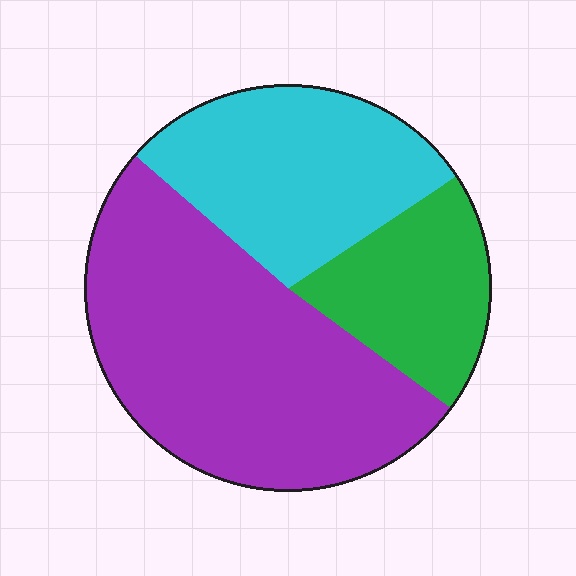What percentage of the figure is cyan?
Cyan covers about 30% of the figure.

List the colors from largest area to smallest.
From largest to smallest: purple, cyan, green.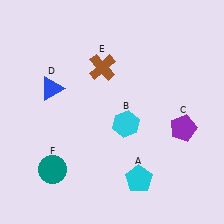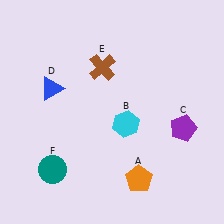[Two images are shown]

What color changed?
The pentagon (A) changed from cyan in Image 1 to orange in Image 2.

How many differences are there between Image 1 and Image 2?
There is 1 difference between the two images.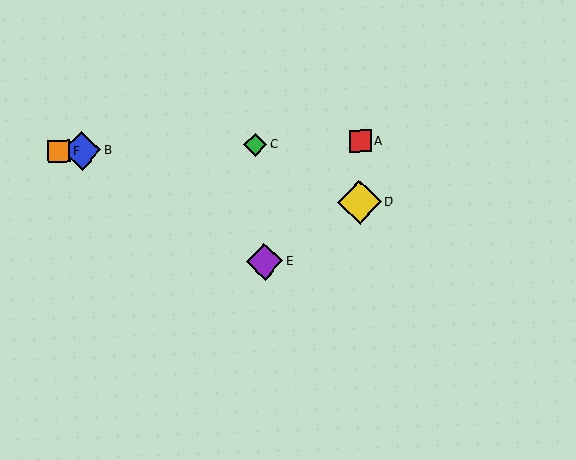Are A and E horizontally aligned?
No, A is at y≈141 and E is at y≈262.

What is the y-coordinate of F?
Object F is at y≈151.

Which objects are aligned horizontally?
Objects A, B, C, F are aligned horizontally.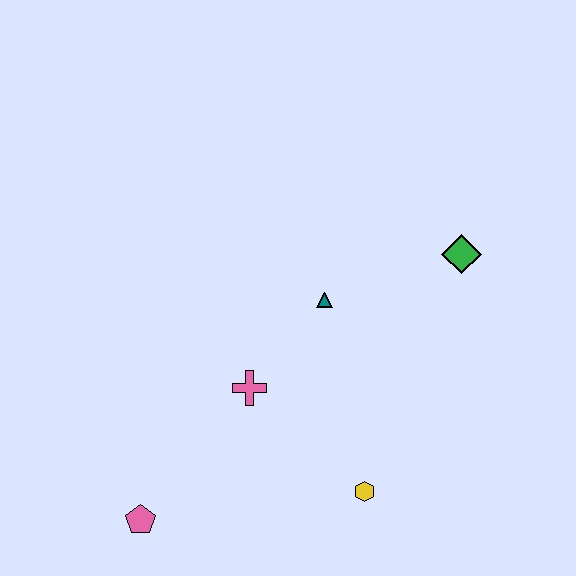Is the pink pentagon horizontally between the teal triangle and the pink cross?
No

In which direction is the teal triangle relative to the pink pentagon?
The teal triangle is above the pink pentagon.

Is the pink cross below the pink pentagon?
No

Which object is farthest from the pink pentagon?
The green diamond is farthest from the pink pentagon.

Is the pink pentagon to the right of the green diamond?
No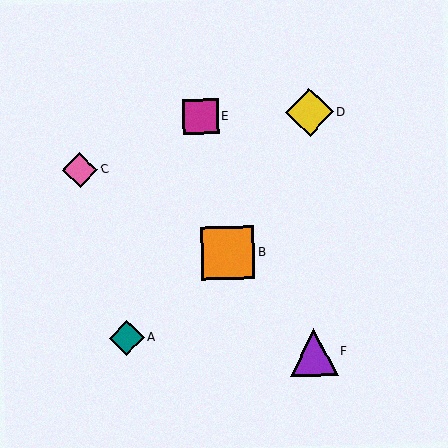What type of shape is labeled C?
Shape C is a pink diamond.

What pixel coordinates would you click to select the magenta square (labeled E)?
Click at (201, 116) to select the magenta square E.